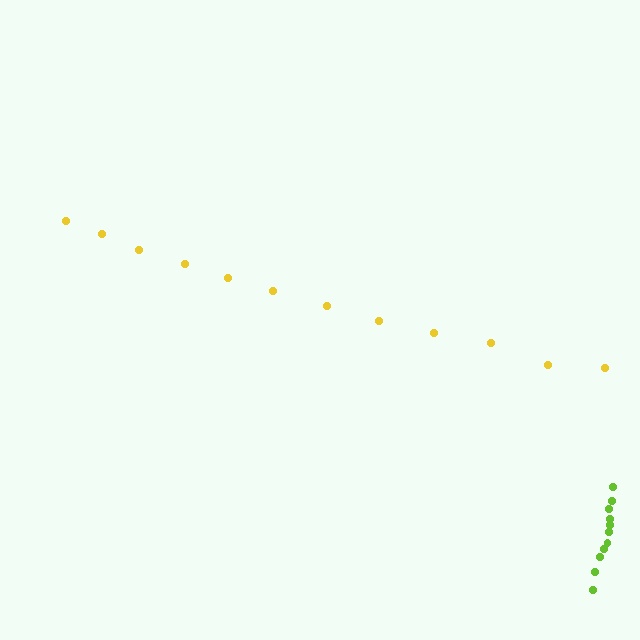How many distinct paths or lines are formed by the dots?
There are 2 distinct paths.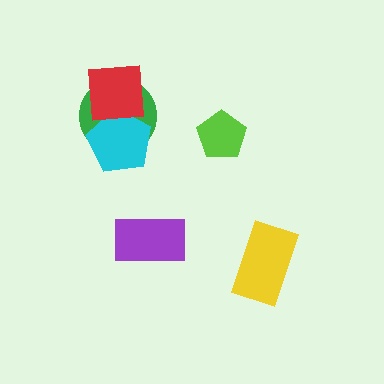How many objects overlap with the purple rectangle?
0 objects overlap with the purple rectangle.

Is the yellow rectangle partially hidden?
No, no other shape covers it.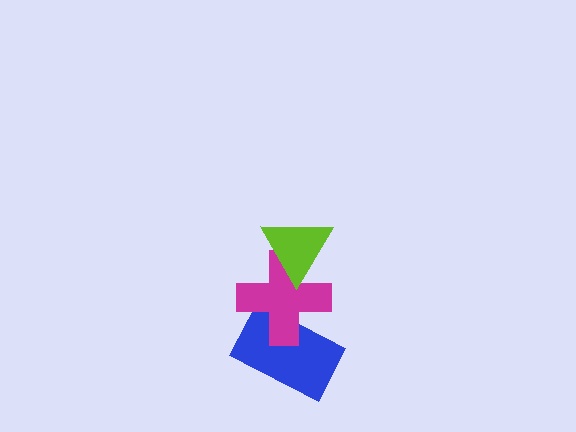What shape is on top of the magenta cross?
The lime triangle is on top of the magenta cross.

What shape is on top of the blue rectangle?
The magenta cross is on top of the blue rectangle.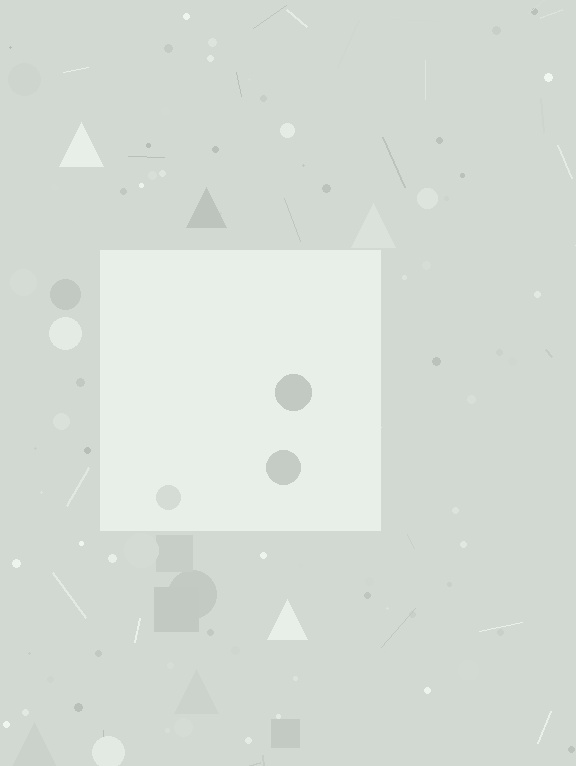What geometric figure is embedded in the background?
A square is embedded in the background.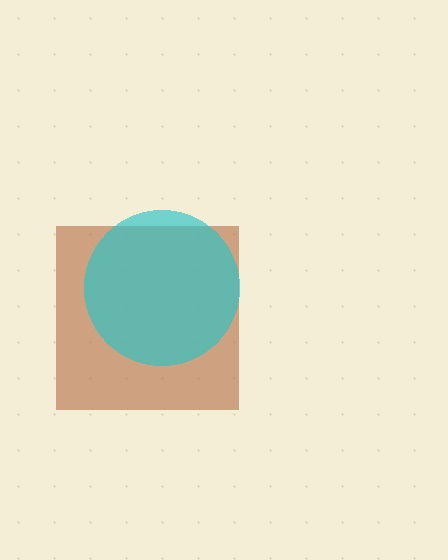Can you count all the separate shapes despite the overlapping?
Yes, there are 2 separate shapes.